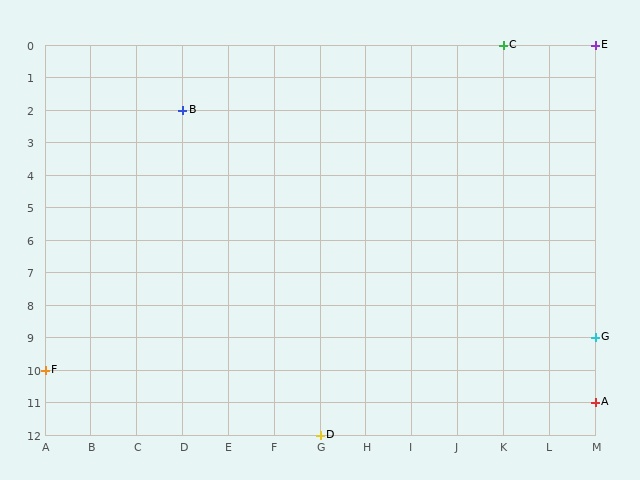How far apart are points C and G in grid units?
Points C and G are 2 columns and 9 rows apart (about 9.2 grid units diagonally).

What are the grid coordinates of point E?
Point E is at grid coordinates (M, 0).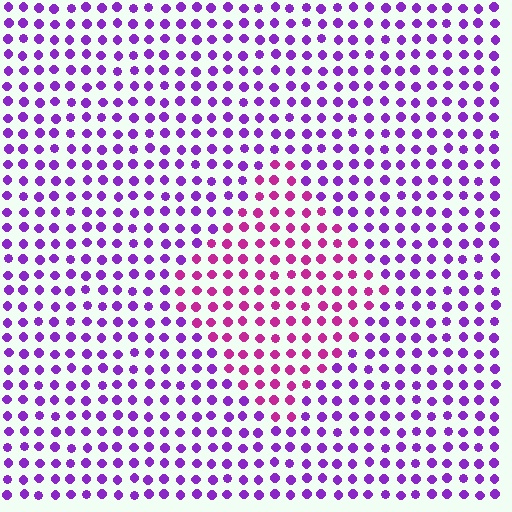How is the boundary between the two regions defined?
The boundary is defined purely by a slight shift in hue (about 40 degrees). Spacing, size, and orientation are identical on both sides.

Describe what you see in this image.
The image is filled with small purple elements in a uniform arrangement. A diamond-shaped region is visible where the elements are tinted to a slightly different hue, forming a subtle color boundary.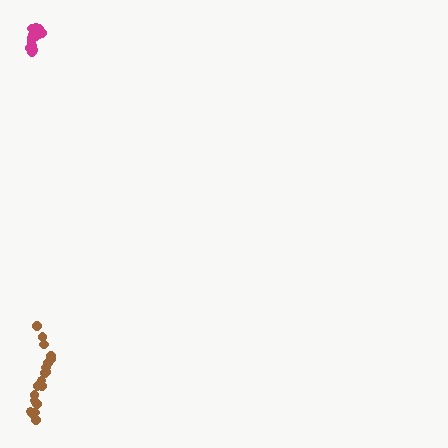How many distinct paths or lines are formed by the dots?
There are 2 distinct paths.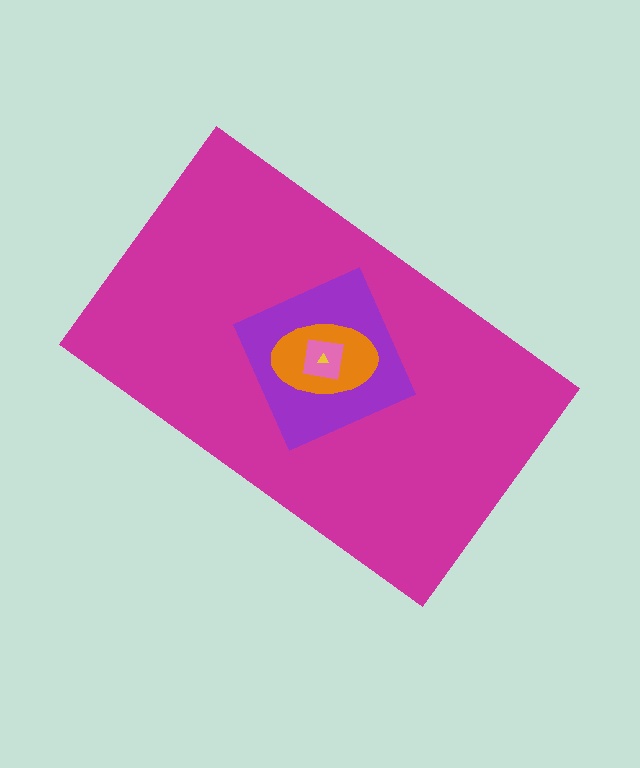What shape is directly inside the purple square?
The orange ellipse.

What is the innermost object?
The yellow triangle.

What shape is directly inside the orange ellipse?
The pink square.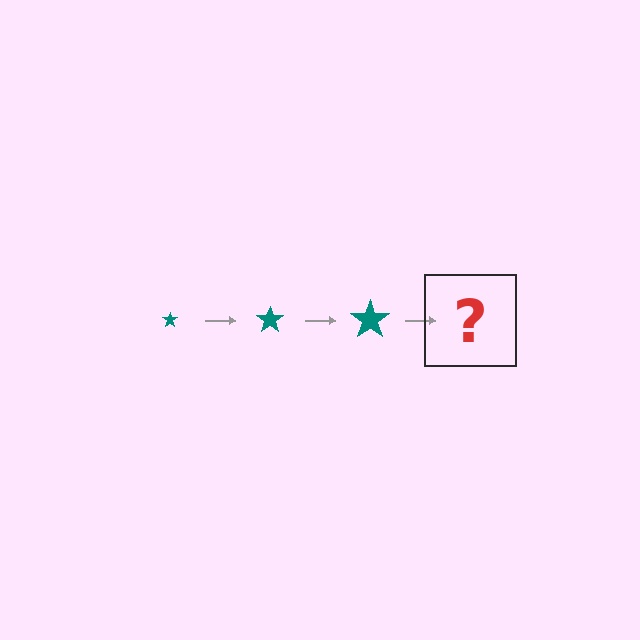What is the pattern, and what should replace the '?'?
The pattern is that the star gets progressively larger each step. The '?' should be a teal star, larger than the previous one.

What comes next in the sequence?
The next element should be a teal star, larger than the previous one.